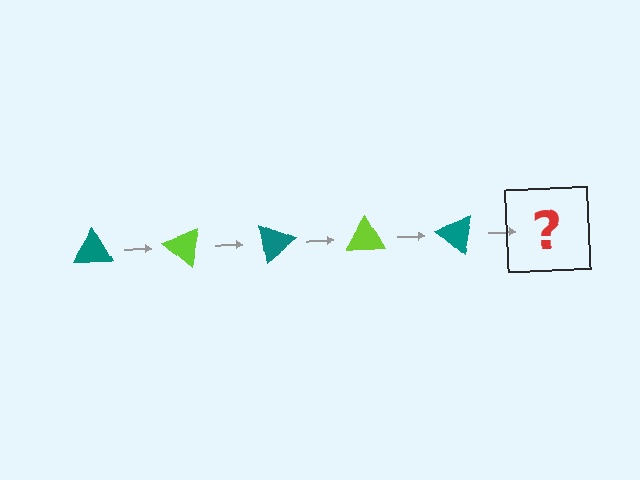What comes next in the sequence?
The next element should be a lime triangle, rotated 200 degrees from the start.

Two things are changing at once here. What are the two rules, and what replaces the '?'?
The two rules are that it rotates 40 degrees each step and the color cycles through teal and lime. The '?' should be a lime triangle, rotated 200 degrees from the start.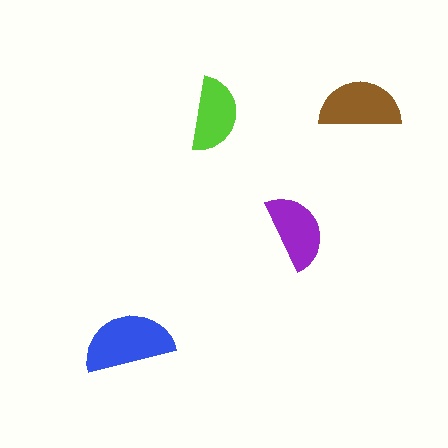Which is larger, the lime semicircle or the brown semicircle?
The brown one.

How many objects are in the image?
There are 4 objects in the image.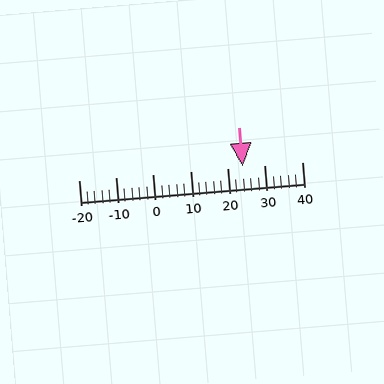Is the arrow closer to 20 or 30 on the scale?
The arrow is closer to 20.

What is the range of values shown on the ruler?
The ruler shows values from -20 to 40.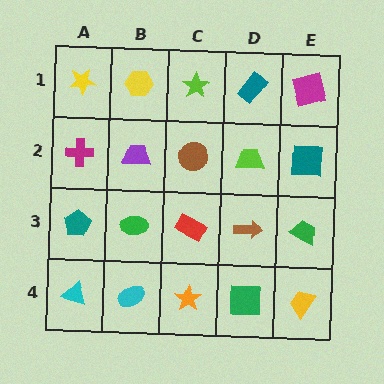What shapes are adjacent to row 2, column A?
A yellow star (row 1, column A), a teal pentagon (row 3, column A), a purple trapezoid (row 2, column B).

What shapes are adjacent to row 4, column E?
A green trapezoid (row 3, column E), a green square (row 4, column D).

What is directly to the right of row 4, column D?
A yellow trapezoid.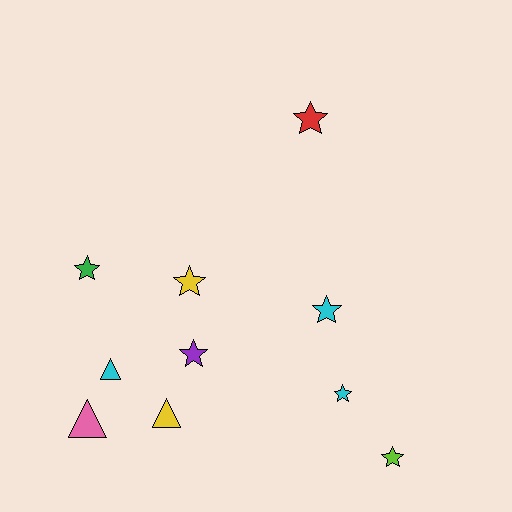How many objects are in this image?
There are 10 objects.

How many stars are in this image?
There are 7 stars.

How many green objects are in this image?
There is 1 green object.